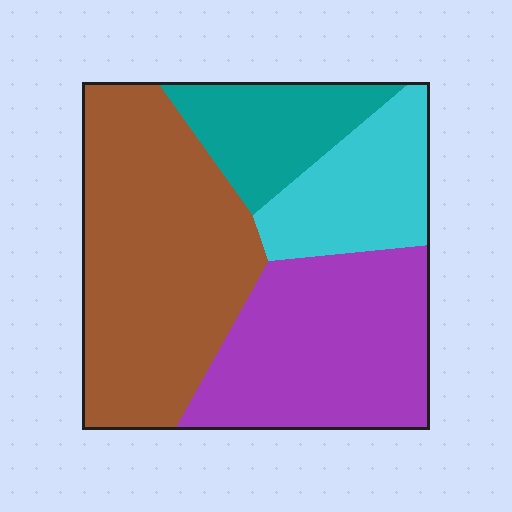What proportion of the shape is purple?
Purple covers 30% of the shape.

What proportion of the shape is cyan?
Cyan takes up about one sixth (1/6) of the shape.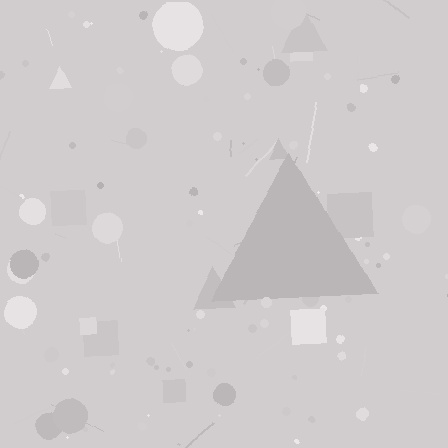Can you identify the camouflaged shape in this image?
The camouflaged shape is a triangle.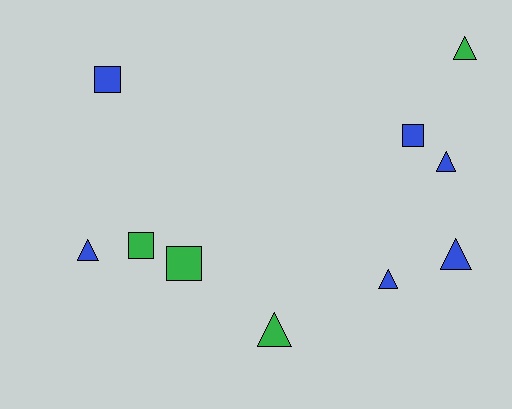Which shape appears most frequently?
Triangle, with 6 objects.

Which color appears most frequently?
Blue, with 6 objects.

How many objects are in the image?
There are 10 objects.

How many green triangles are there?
There are 2 green triangles.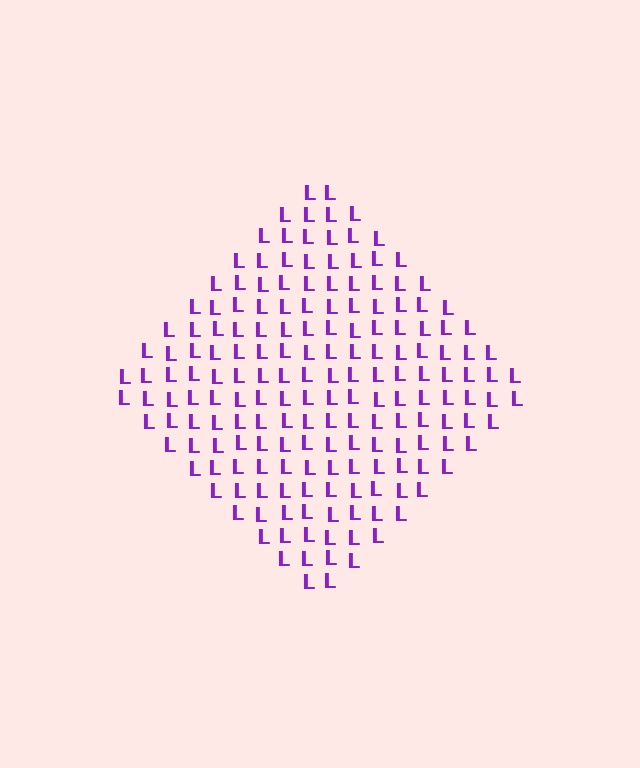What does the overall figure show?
The overall figure shows a diamond.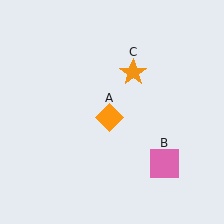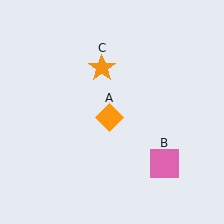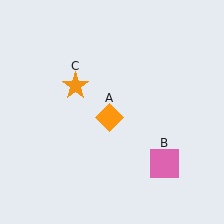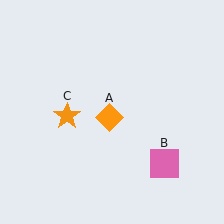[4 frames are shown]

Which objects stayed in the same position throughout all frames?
Orange diamond (object A) and pink square (object B) remained stationary.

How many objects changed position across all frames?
1 object changed position: orange star (object C).